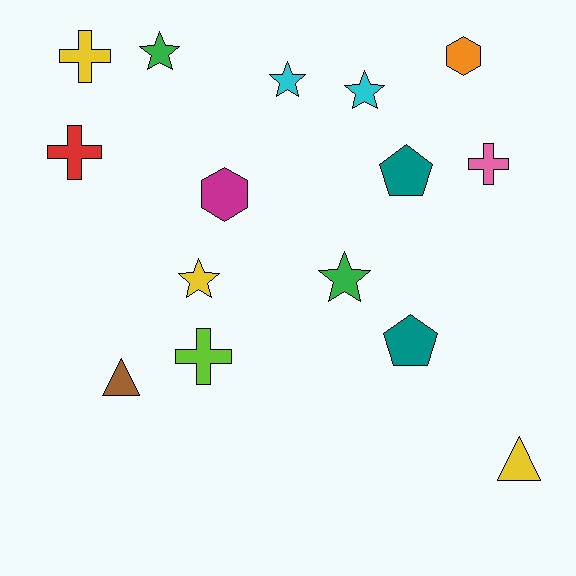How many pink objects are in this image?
There is 1 pink object.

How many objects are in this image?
There are 15 objects.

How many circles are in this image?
There are no circles.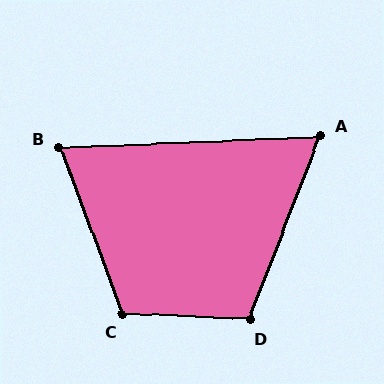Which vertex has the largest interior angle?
C, at approximately 113 degrees.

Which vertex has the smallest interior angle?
A, at approximately 67 degrees.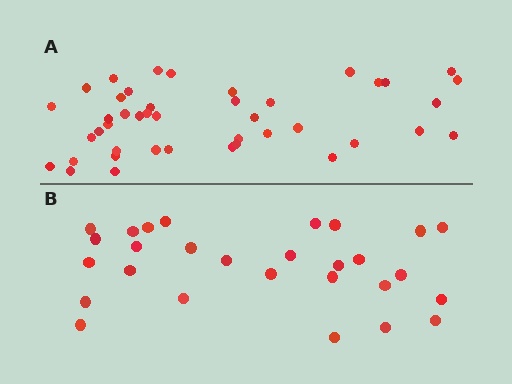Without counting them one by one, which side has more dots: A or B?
Region A (the top region) has more dots.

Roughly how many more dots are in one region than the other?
Region A has approximately 15 more dots than region B.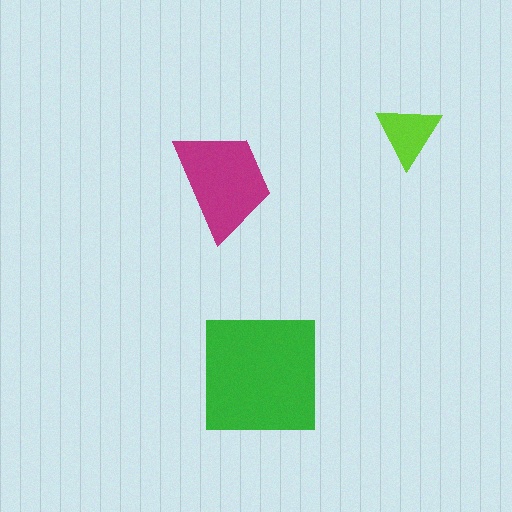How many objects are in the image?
There are 3 objects in the image.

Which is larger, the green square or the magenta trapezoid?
The green square.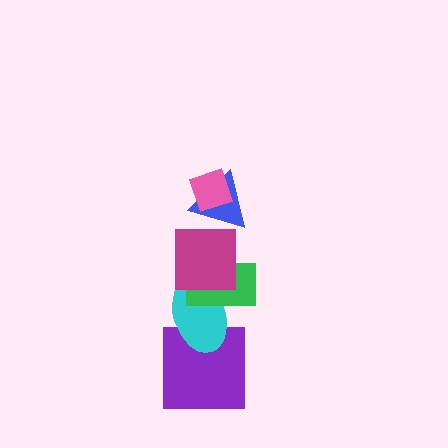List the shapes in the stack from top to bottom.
From top to bottom: the pink diamond, the blue triangle, the magenta square, the green rectangle, the cyan ellipse, the purple square.